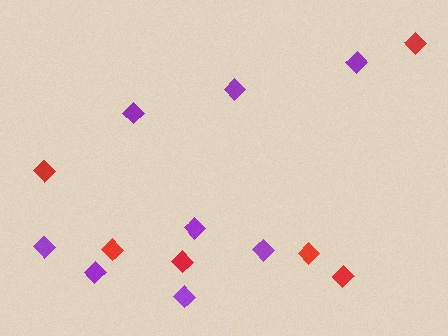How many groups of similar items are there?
There are 2 groups: one group of red diamonds (6) and one group of purple diamonds (8).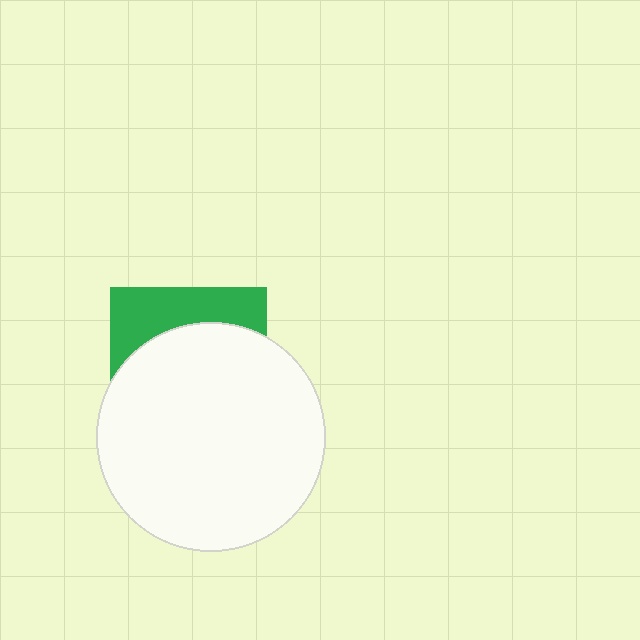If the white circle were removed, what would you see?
You would see the complete green square.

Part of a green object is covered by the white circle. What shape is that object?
It is a square.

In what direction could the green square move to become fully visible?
The green square could move up. That would shift it out from behind the white circle entirely.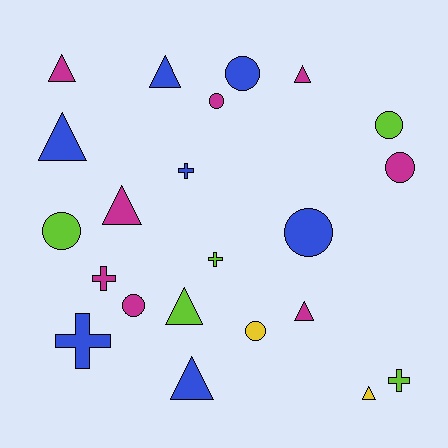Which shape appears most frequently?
Triangle, with 9 objects.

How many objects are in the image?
There are 22 objects.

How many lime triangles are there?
There is 1 lime triangle.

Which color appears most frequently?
Magenta, with 8 objects.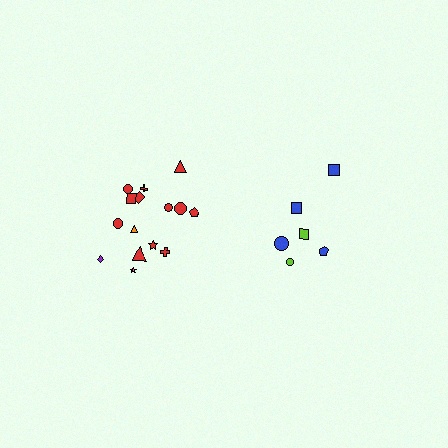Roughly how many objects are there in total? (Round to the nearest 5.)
Roughly 20 objects in total.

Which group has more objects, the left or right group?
The left group.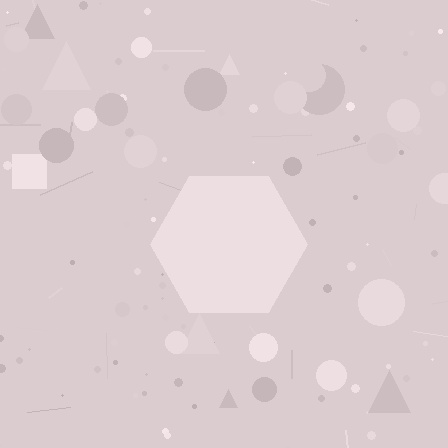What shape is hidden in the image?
A hexagon is hidden in the image.